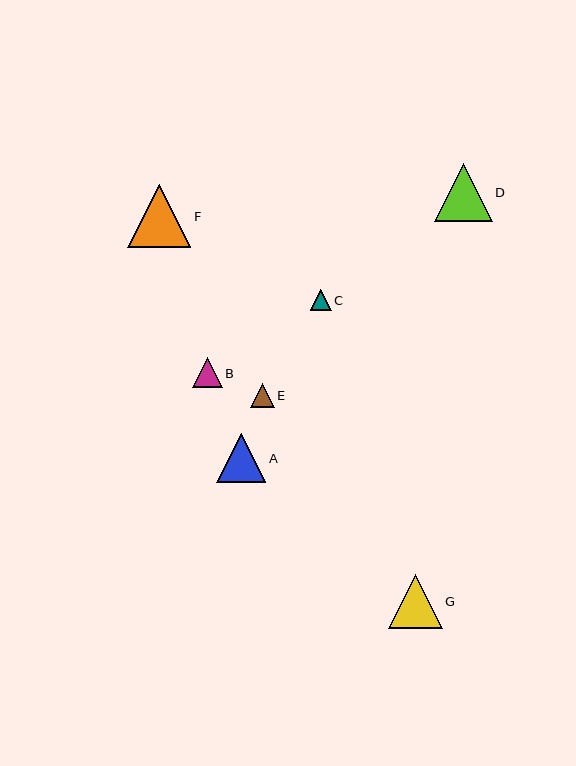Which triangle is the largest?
Triangle F is the largest with a size of approximately 63 pixels.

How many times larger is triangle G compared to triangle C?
Triangle G is approximately 2.6 times the size of triangle C.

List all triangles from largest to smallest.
From largest to smallest: F, D, G, A, B, E, C.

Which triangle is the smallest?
Triangle C is the smallest with a size of approximately 21 pixels.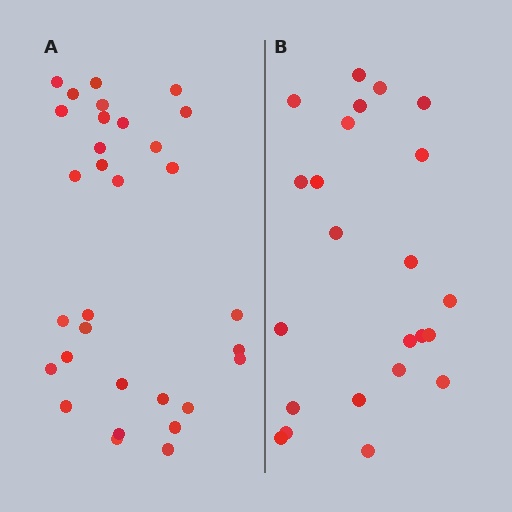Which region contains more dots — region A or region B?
Region A (the left region) has more dots.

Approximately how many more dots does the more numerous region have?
Region A has roughly 8 or so more dots than region B.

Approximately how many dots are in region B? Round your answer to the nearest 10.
About 20 dots. (The exact count is 23, which rounds to 20.)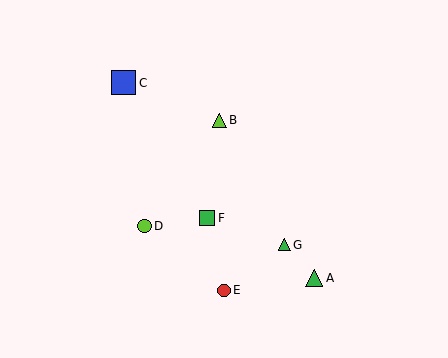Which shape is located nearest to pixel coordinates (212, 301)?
The red circle (labeled E) at (224, 290) is nearest to that location.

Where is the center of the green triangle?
The center of the green triangle is at (314, 278).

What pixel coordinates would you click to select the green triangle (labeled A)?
Click at (314, 278) to select the green triangle A.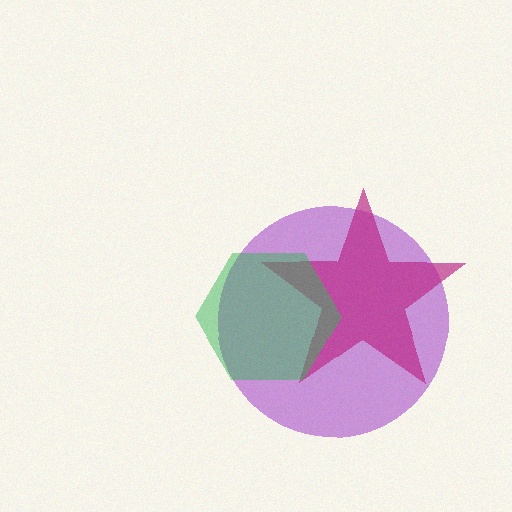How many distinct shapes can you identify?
There are 3 distinct shapes: a purple circle, a magenta star, a green hexagon.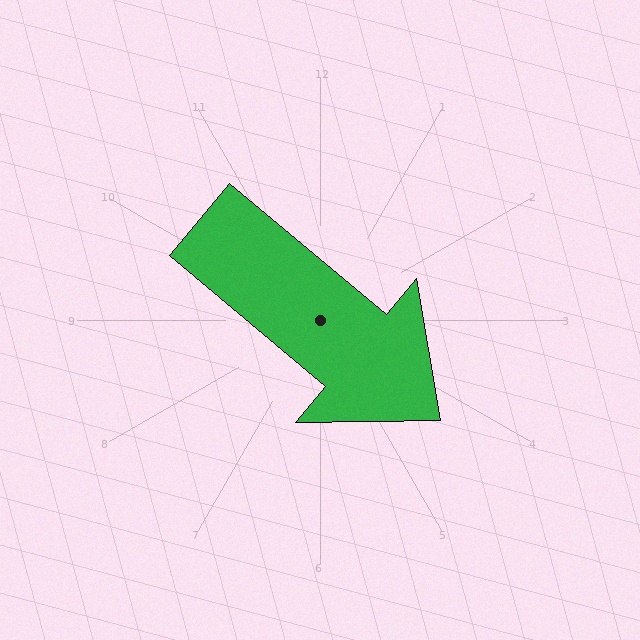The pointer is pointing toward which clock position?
Roughly 4 o'clock.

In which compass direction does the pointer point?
Southeast.